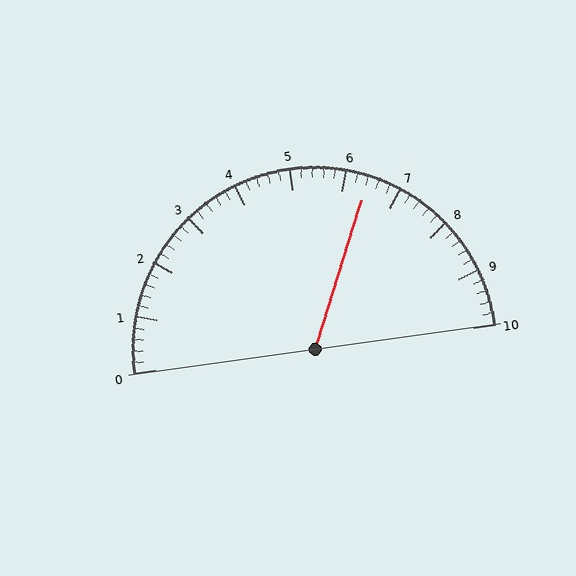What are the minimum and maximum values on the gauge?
The gauge ranges from 0 to 10.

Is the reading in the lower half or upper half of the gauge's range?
The reading is in the upper half of the range (0 to 10).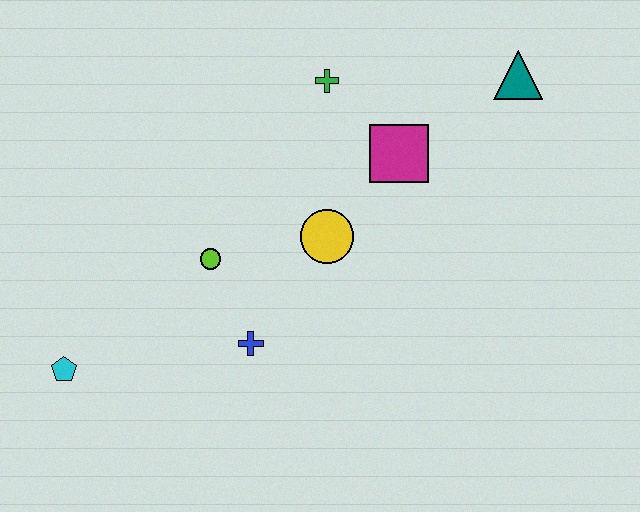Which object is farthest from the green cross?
The cyan pentagon is farthest from the green cross.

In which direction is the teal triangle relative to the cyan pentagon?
The teal triangle is to the right of the cyan pentagon.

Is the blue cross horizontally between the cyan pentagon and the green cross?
Yes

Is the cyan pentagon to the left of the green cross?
Yes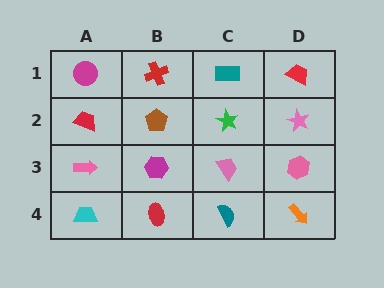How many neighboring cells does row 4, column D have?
2.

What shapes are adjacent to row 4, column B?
A magenta hexagon (row 3, column B), a cyan trapezoid (row 4, column A), a teal semicircle (row 4, column C).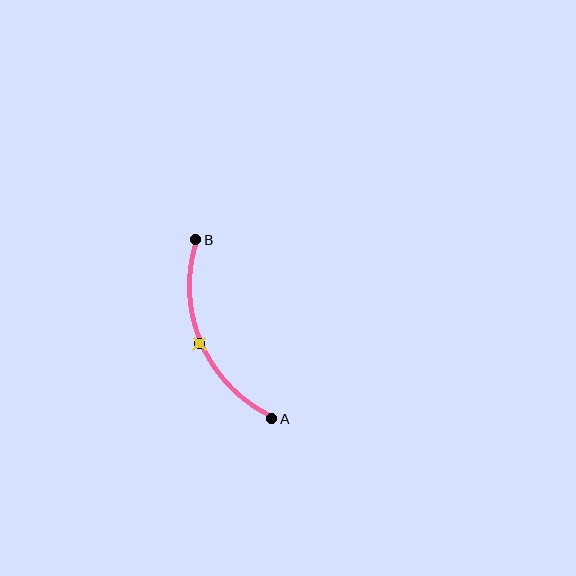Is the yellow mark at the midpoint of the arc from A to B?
Yes. The yellow mark lies on the arc at equal arc-length from both A and B — it is the arc midpoint.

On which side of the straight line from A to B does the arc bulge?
The arc bulges to the left of the straight line connecting A and B.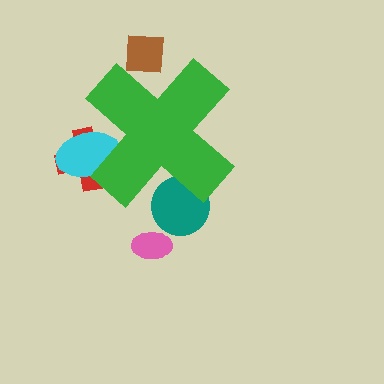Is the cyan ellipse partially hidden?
Yes, the cyan ellipse is partially hidden behind the green cross.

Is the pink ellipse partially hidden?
No, the pink ellipse is fully visible.